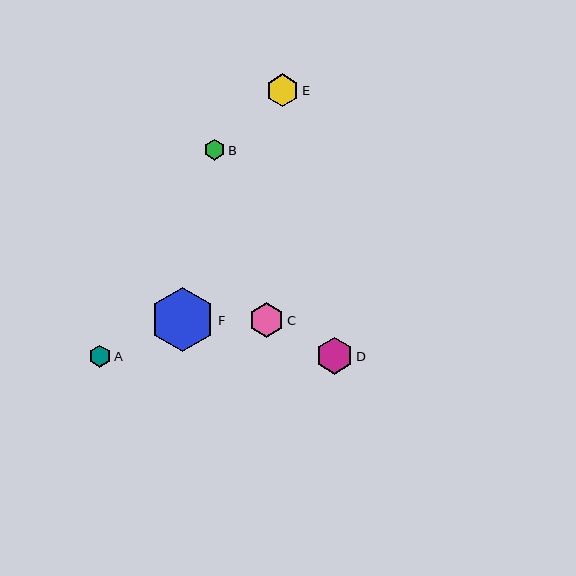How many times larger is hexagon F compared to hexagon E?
Hexagon F is approximately 2.0 times the size of hexagon E.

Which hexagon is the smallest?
Hexagon B is the smallest with a size of approximately 20 pixels.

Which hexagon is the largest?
Hexagon F is the largest with a size of approximately 64 pixels.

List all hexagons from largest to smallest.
From largest to smallest: F, D, C, E, A, B.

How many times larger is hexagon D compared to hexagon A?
Hexagon D is approximately 1.7 times the size of hexagon A.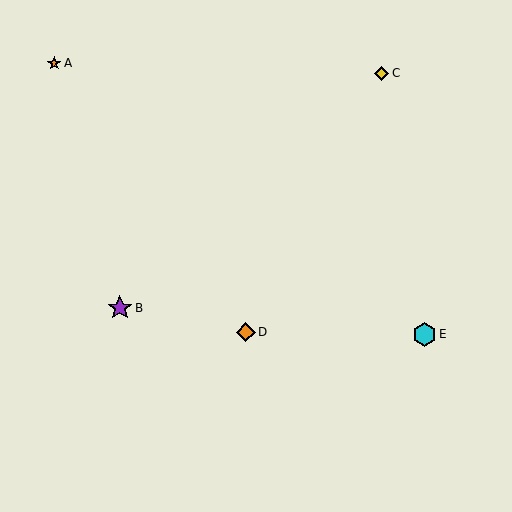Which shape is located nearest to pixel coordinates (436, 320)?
The cyan hexagon (labeled E) at (425, 334) is nearest to that location.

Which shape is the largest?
The purple star (labeled B) is the largest.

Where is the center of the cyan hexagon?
The center of the cyan hexagon is at (425, 334).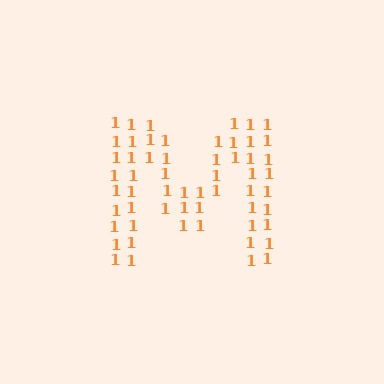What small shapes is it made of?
It is made of small digit 1's.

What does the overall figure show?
The overall figure shows the letter M.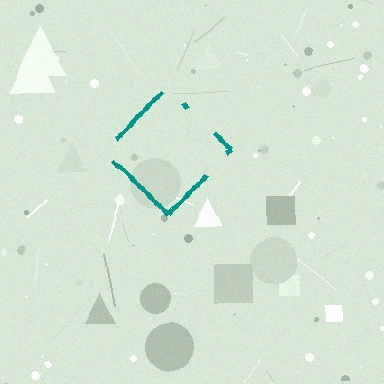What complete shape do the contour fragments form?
The contour fragments form a diamond.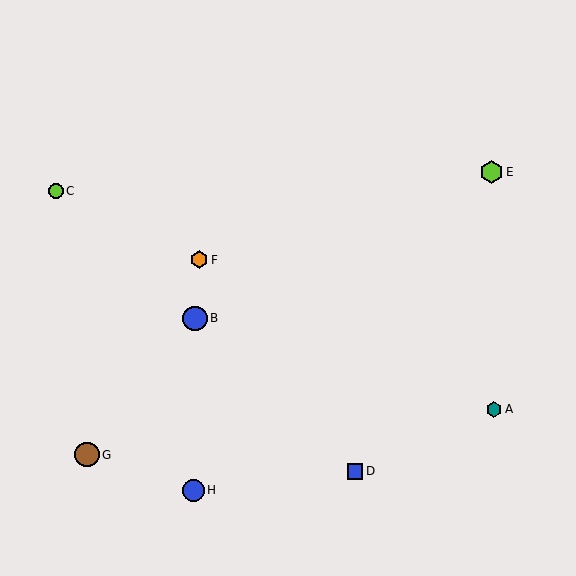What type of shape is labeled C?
Shape C is a lime circle.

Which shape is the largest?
The brown circle (labeled G) is the largest.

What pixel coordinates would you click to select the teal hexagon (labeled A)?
Click at (494, 409) to select the teal hexagon A.